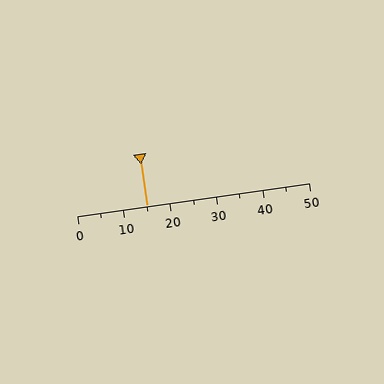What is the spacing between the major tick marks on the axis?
The major ticks are spaced 10 apart.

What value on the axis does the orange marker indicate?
The marker indicates approximately 15.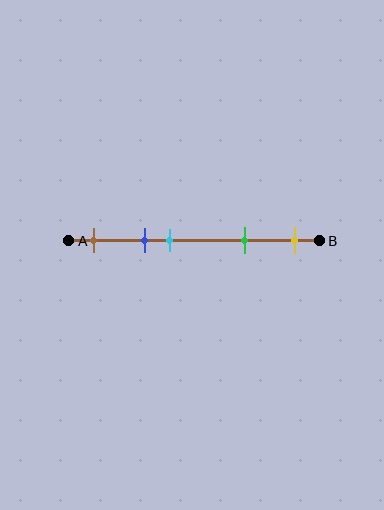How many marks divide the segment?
There are 5 marks dividing the segment.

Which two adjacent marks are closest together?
The blue and cyan marks are the closest adjacent pair.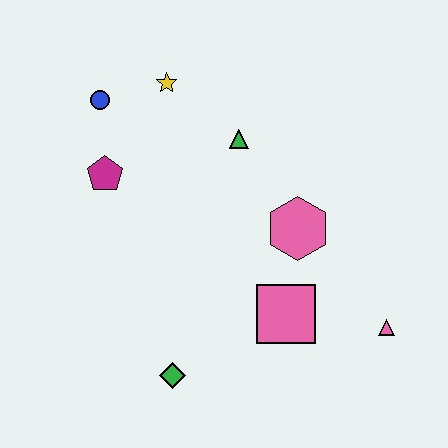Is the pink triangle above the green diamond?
Yes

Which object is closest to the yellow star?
The blue circle is closest to the yellow star.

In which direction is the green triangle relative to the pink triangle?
The green triangle is above the pink triangle.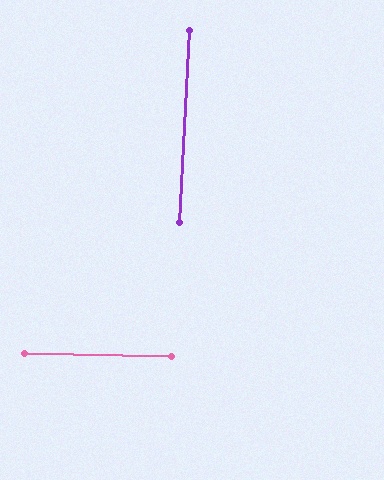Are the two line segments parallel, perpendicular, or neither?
Perpendicular — they meet at approximately 89°.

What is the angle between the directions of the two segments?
Approximately 89 degrees.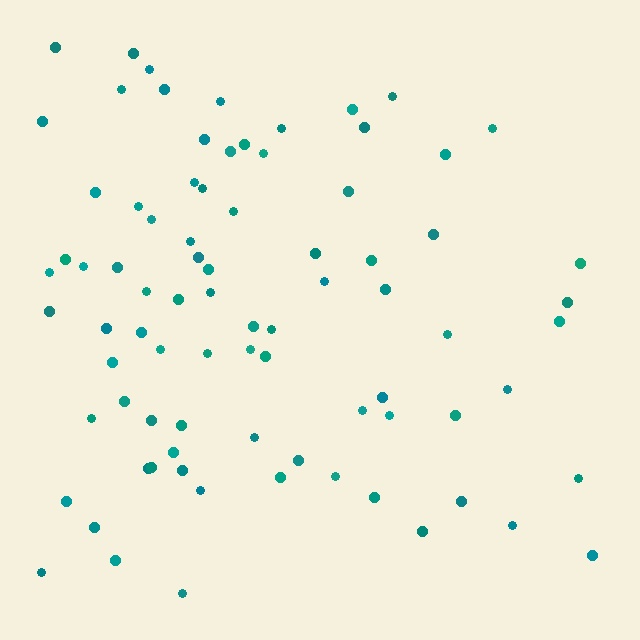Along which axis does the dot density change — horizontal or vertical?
Horizontal.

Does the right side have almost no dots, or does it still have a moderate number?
Still a moderate number, just noticeably fewer than the left.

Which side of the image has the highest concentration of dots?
The left.